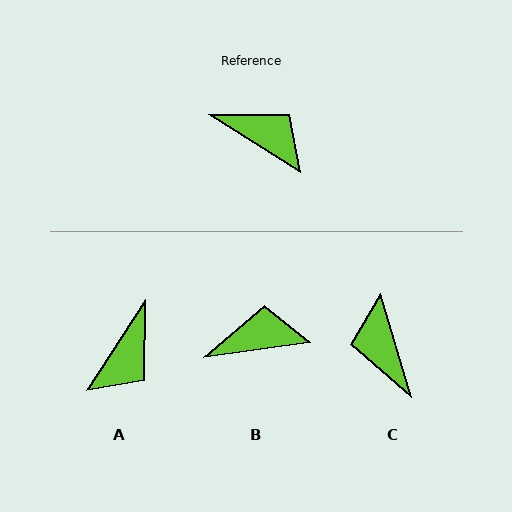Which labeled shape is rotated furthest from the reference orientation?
C, about 139 degrees away.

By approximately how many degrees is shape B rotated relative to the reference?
Approximately 41 degrees counter-clockwise.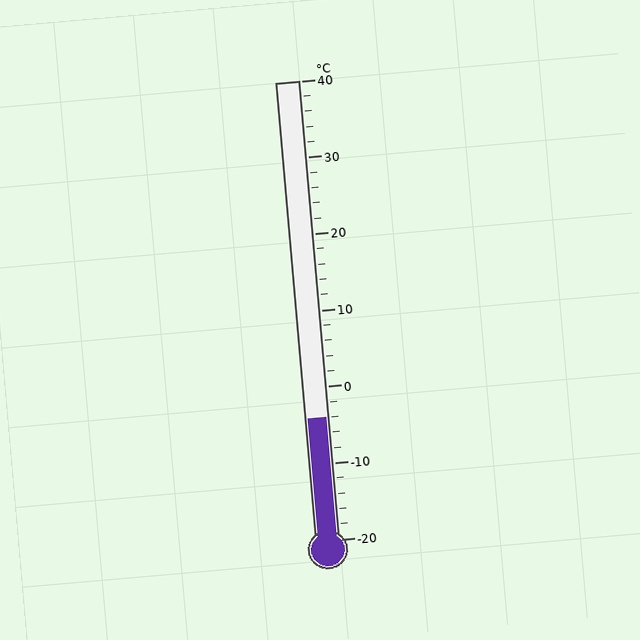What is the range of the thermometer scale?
The thermometer scale ranges from -20°C to 40°C.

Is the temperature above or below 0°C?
The temperature is below 0°C.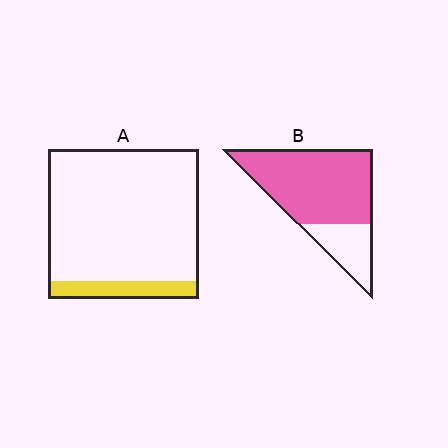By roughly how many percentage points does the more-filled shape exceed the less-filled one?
By roughly 65 percentage points (B over A).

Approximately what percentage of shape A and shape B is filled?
A is approximately 10% and B is approximately 75%.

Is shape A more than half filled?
No.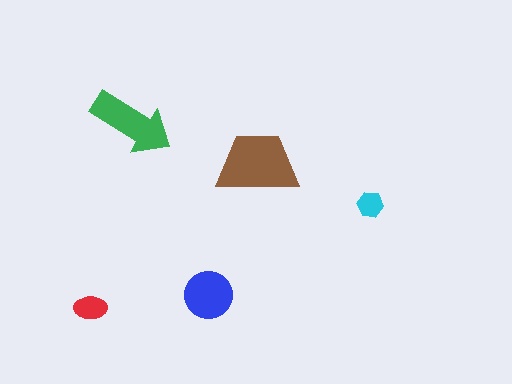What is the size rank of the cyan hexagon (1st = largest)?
5th.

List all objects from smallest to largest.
The cyan hexagon, the red ellipse, the blue circle, the green arrow, the brown trapezoid.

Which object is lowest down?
The red ellipse is bottommost.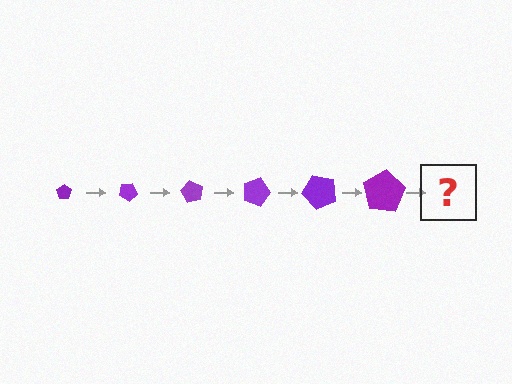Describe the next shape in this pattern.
It should be a pentagon, larger than the previous one and rotated 180 degrees from the start.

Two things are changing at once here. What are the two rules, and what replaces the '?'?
The two rules are that the pentagon grows larger each step and it rotates 30 degrees each step. The '?' should be a pentagon, larger than the previous one and rotated 180 degrees from the start.